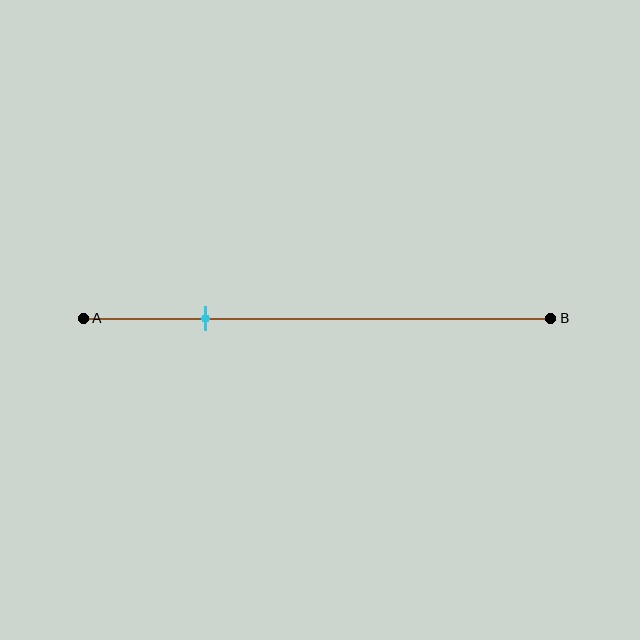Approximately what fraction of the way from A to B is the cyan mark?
The cyan mark is approximately 25% of the way from A to B.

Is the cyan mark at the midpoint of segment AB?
No, the mark is at about 25% from A, not at the 50% midpoint.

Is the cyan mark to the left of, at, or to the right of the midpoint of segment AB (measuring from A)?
The cyan mark is to the left of the midpoint of segment AB.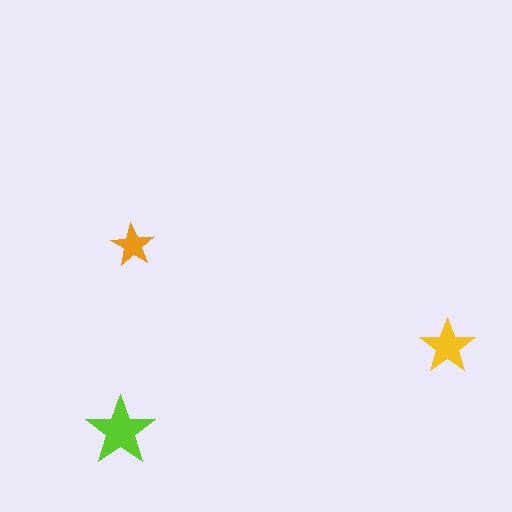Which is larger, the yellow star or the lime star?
The lime one.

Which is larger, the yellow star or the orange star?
The yellow one.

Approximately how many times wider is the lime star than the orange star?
About 1.5 times wider.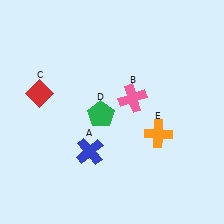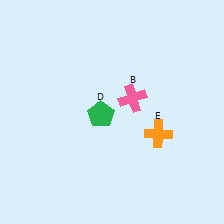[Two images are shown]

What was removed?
The blue cross (A), the red diamond (C) were removed in Image 2.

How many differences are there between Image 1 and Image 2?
There are 2 differences between the two images.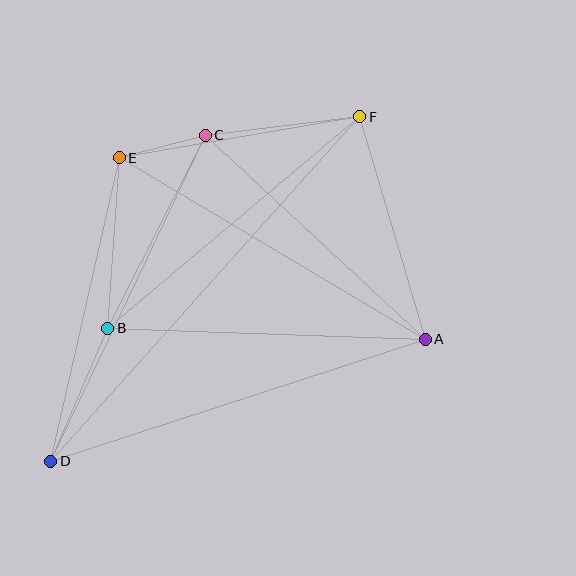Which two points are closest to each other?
Points C and E are closest to each other.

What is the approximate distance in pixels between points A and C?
The distance between A and C is approximately 300 pixels.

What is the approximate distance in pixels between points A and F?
The distance between A and F is approximately 232 pixels.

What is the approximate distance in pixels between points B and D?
The distance between B and D is approximately 145 pixels.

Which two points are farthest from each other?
Points D and F are farthest from each other.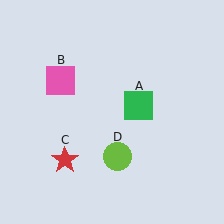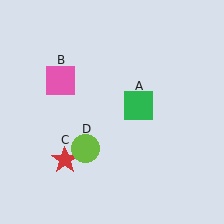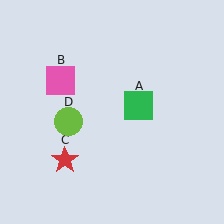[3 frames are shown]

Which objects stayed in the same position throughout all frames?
Green square (object A) and pink square (object B) and red star (object C) remained stationary.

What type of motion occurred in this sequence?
The lime circle (object D) rotated clockwise around the center of the scene.